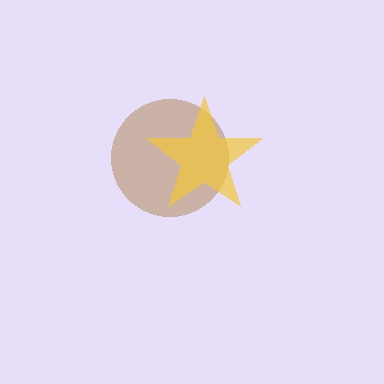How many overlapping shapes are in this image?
There are 2 overlapping shapes in the image.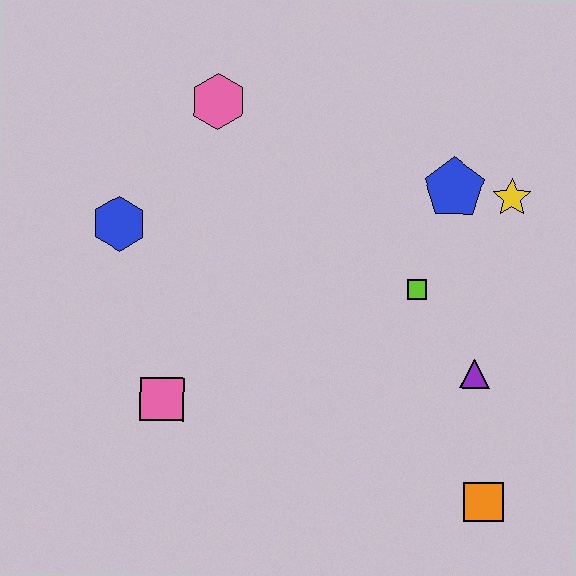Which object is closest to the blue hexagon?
The pink hexagon is closest to the blue hexagon.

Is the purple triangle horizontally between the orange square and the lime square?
Yes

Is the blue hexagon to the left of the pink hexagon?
Yes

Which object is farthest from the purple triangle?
The blue hexagon is farthest from the purple triangle.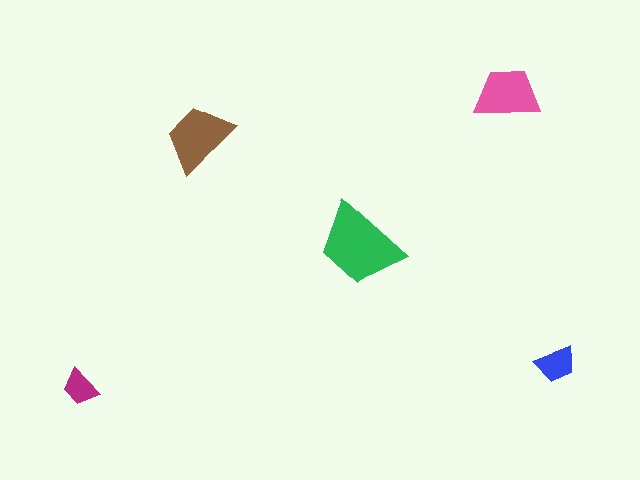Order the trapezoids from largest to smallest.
the green one, the brown one, the pink one, the blue one, the magenta one.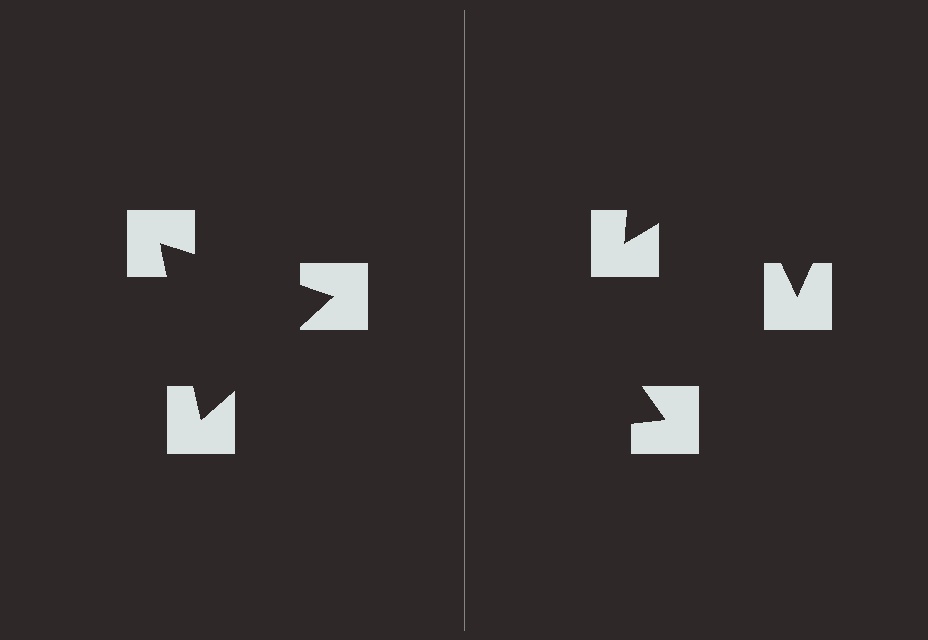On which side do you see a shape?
An illusory triangle appears on the left side. On the right side the wedge cuts are rotated, so no coherent shape forms.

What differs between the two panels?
The notched squares are positioned identically on both sides; only the wedge orientations differ. On the left they align to a triangle; on the right they are misaligned.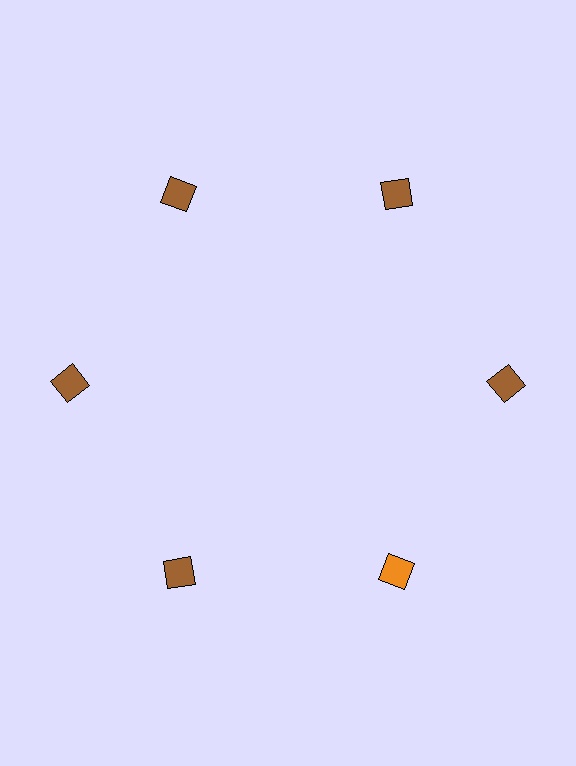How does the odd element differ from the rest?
It has a different color: orange instead of brown.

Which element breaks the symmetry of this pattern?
The orange square at roughly the 5 o'clock position breaks the symmetry. All other shapes are brown squares.